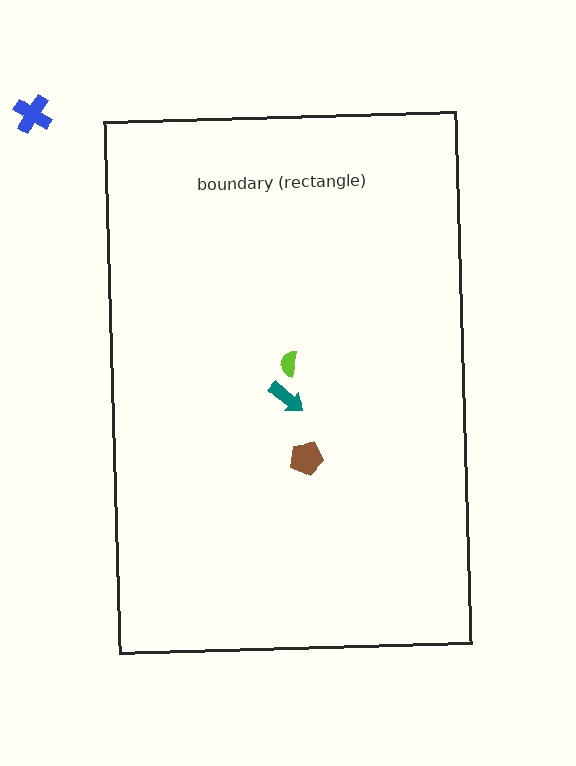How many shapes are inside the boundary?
3 inside, 1 outside.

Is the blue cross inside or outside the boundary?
Outside.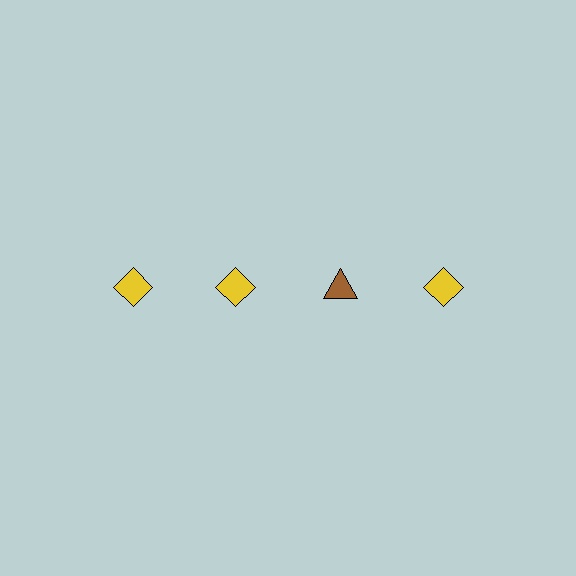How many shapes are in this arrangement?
There are 4 shapes arranged in a grid pattern.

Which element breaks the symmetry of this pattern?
The brown triangle in the top row, center column breaks the symmetry. All other shapes are yellow diamonds.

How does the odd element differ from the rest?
It differs in both color (brown instead of yellow) and shape (triangle instead of diamond).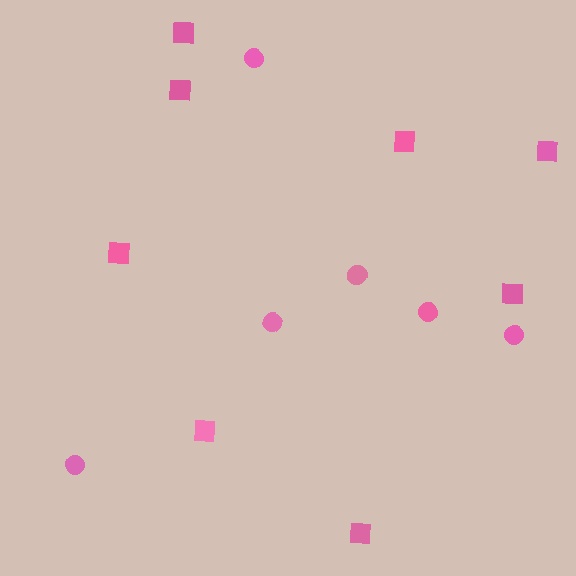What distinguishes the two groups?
There are 2 groups: one group of squares (8) and one group of circles (6).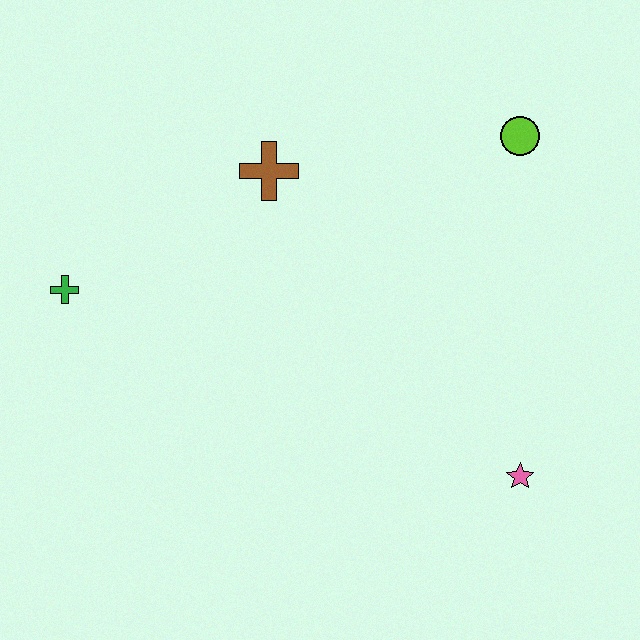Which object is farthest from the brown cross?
The pink star is farthest from the brown cross.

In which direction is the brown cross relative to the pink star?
The brown cross is above the pink star.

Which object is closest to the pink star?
The lime circle is closest to the pink star.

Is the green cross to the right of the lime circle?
No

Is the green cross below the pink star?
No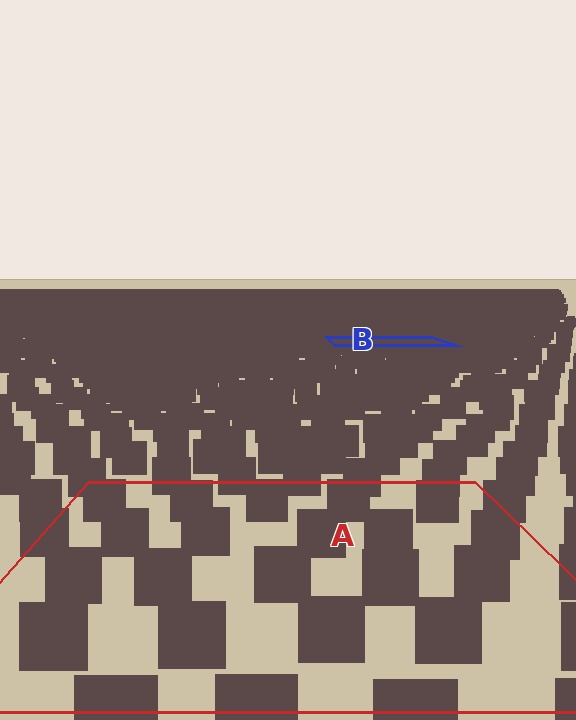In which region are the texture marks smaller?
The texture marks are smaller in region B, because it is farther away.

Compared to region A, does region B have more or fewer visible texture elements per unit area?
Region B has more texture elements per unit area — they are packed more densely because it is farther away.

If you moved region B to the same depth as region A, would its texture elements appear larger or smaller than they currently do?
They would appear larger. At a closer depth, the same texture elements are projected at a bigger on-screen size.